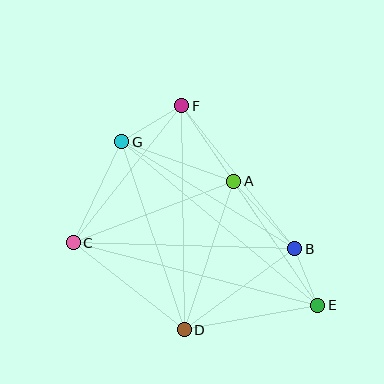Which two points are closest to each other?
Points B and E are closest to each other.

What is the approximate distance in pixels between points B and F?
The distance between B and F is approximately 182 pixels.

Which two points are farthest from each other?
Points E and G are farthest from each other.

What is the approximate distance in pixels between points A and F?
The distance between A and F is approximately 91 pixels.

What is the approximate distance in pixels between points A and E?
The distance between A and E is approximately 150 pixels.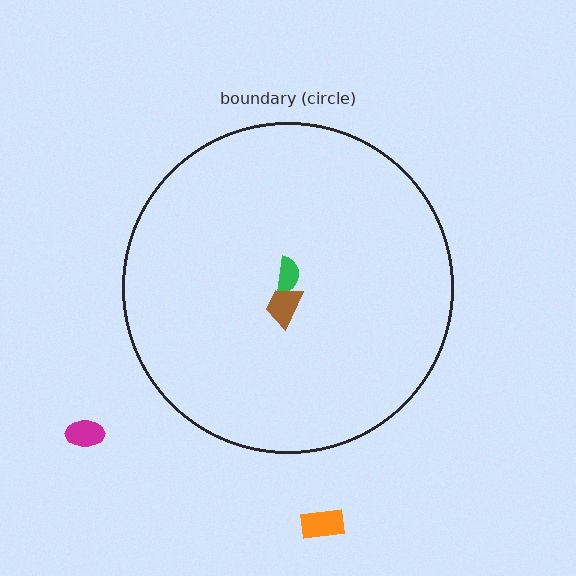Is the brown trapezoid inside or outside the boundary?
Inside.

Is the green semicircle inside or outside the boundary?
Inside.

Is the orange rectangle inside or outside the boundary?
Outside.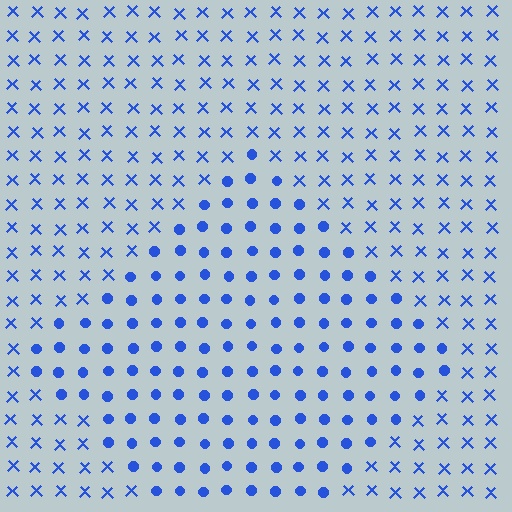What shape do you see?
I see a diamond.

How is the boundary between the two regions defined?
The boundary is defined by a change in element shape: circles inside vs. X marks outside. All elements share the same color and spacing.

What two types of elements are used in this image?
The image uses circles inside the diamond region and X marks outside it.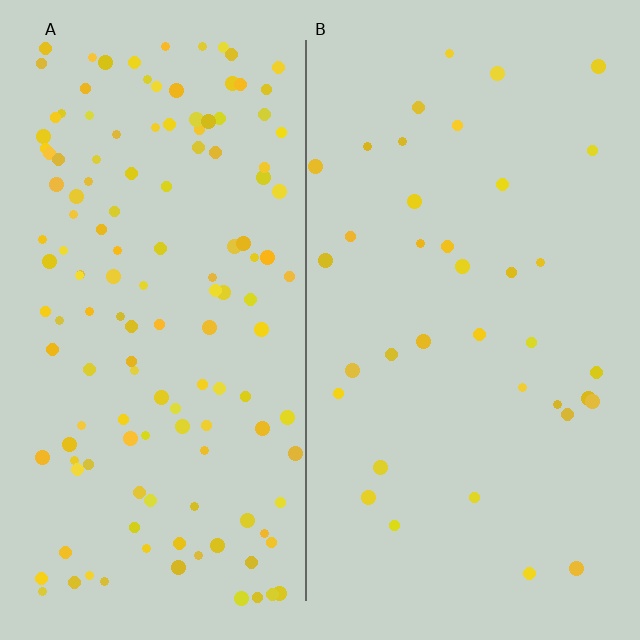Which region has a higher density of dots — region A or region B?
A (the left).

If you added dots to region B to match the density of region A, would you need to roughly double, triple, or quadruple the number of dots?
Approximately quadruple.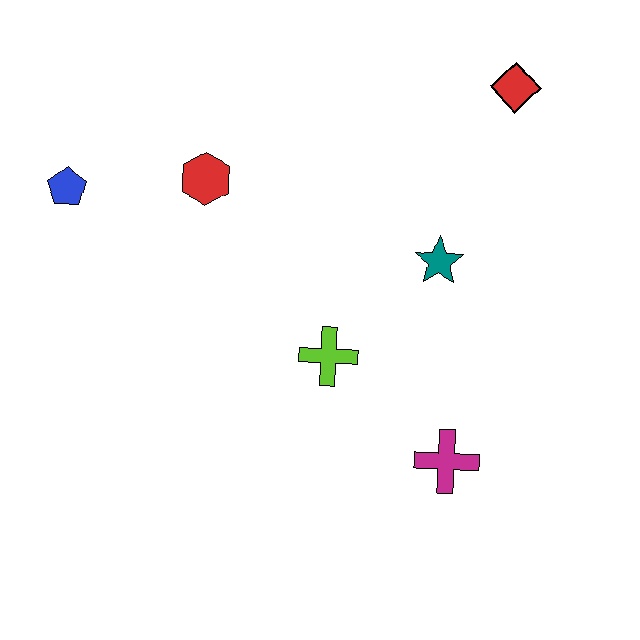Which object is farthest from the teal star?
The blue pentagon is farthest from the teal star.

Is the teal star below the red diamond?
Yes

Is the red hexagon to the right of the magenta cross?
No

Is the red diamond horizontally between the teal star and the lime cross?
No